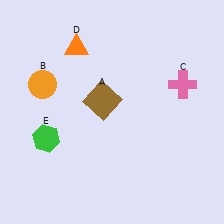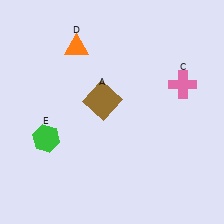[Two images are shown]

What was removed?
The orange circle (B) was removed in Image 2.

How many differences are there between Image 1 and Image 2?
There is 1 difference between the two images.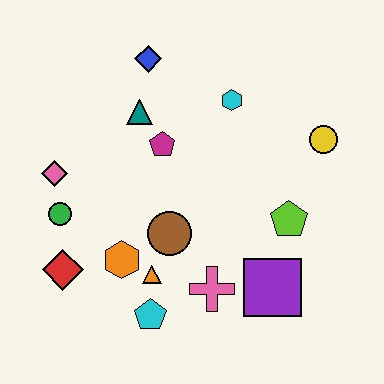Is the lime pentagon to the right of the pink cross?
Yes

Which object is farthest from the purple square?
The blue diamond is farthest from the purple square.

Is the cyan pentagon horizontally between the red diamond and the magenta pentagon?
Yes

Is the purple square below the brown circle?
Yes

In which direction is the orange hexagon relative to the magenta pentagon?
The orange hexagon is below the magenta pentagon.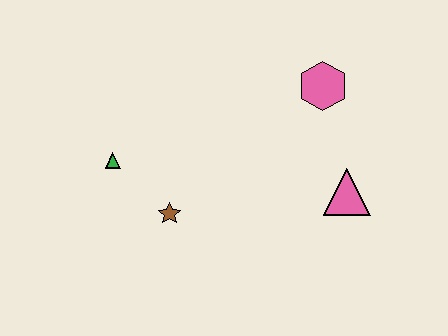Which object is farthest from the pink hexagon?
The green triangle is farthest from the pink hexagon.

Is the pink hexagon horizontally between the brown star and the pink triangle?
Yes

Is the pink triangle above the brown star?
Yes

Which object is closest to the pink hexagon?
The pink triangle is closest to the pink hexagon.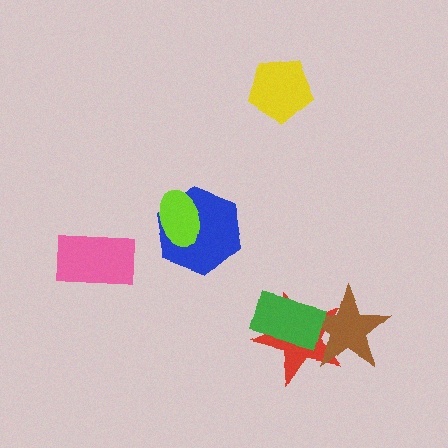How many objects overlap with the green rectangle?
2 objects overlap with the green rectangle.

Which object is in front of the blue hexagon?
The lime ellipse is in front of the blue hexagon.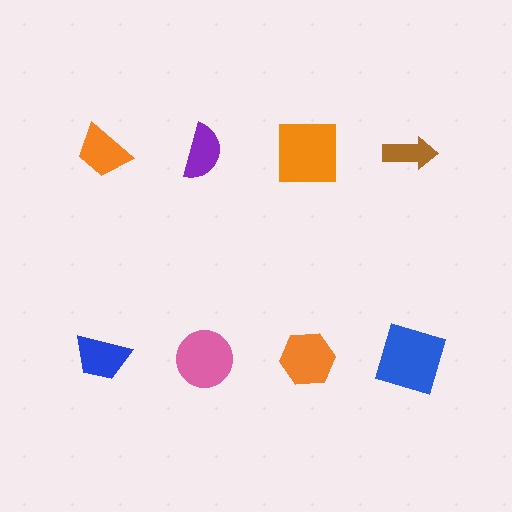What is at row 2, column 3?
An orange hexagon.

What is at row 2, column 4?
A blue square.